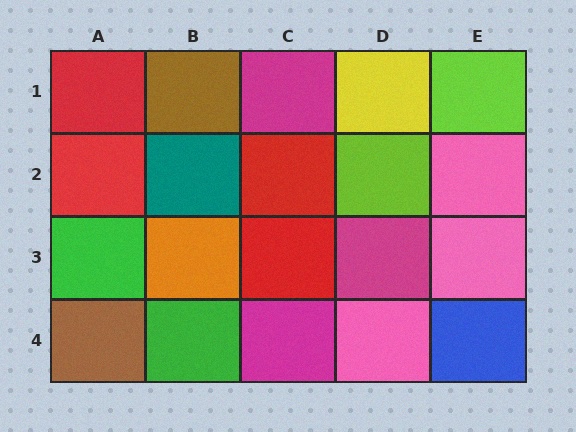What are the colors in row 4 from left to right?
Brown, green, magenta, pink, blue.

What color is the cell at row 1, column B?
Brown.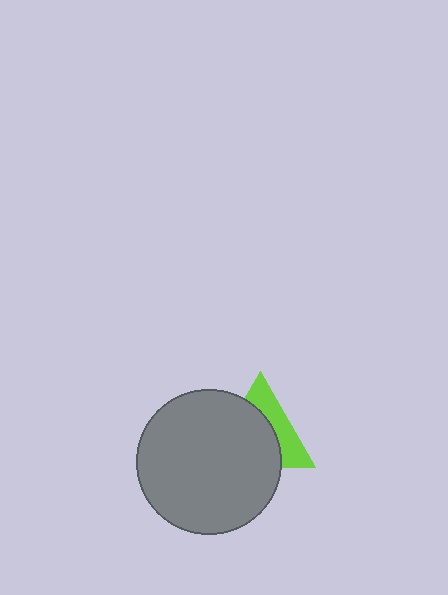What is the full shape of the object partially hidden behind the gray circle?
The partially hidden object is a lime triangle.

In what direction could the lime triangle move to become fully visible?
The lime triangle could move toward the upper-right. That would shift it out from behind the gray circle entirely.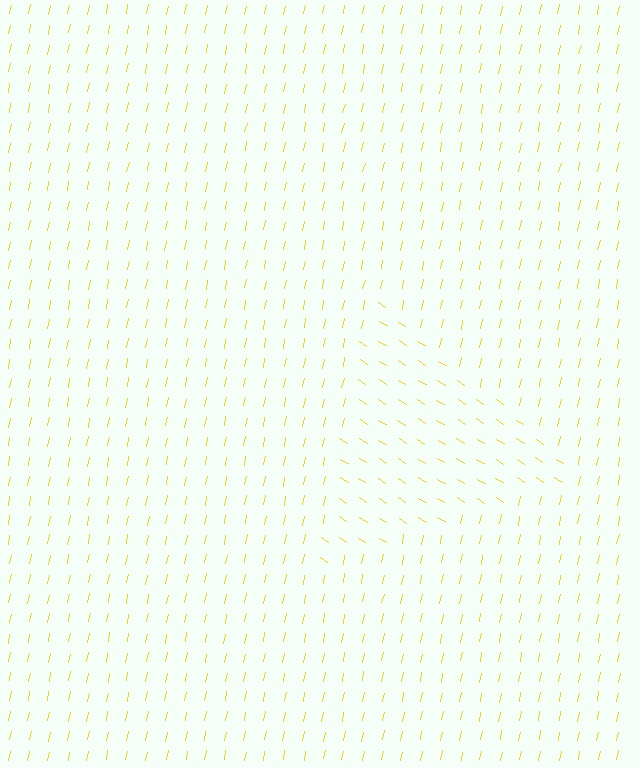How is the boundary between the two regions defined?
The boundary is defined purely by a change in line orientation (approximately 70 degrees difference). All lines are the same color and thickness.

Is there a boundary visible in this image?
Yes, there is a texture boundary formed by a change in line orientation.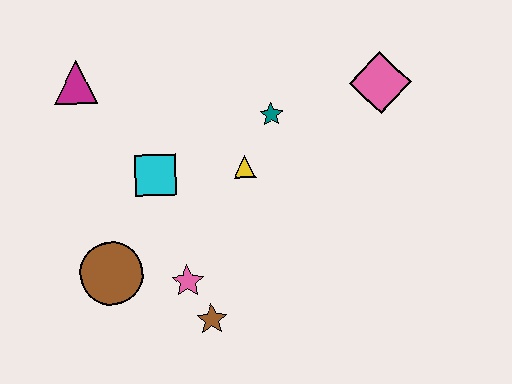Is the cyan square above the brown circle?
Yes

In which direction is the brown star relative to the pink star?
The brown star is below the pink star.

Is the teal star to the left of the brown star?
No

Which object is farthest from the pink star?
The pink diamond is farthest from the pink star.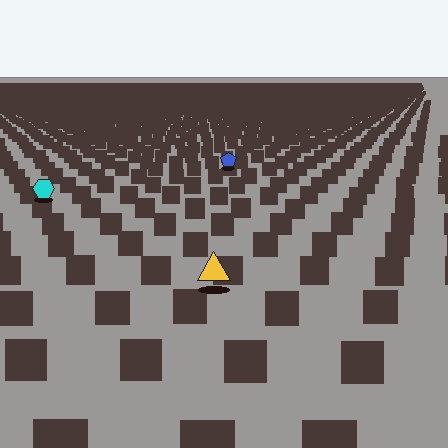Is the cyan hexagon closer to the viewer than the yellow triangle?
No. The yellow triangle is closer — you can tell from the texture gradient: the ground texture is coarser near it.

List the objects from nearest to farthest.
From nearest to farthest: the yellow triangle, the cyan hexagon, the blue pentagon.